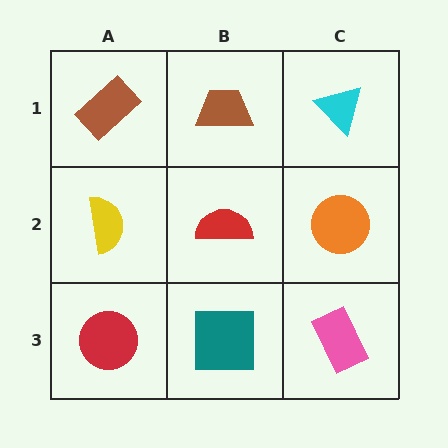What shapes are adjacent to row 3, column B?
A red semicircle (row 2, column B), a red circle (row 3, column A), a pink rectangle (row 3, column C).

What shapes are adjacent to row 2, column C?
A cyan triangle (row 1, column C), a pink rectangle (row 3, column C), a red semicircle (row 2, column B).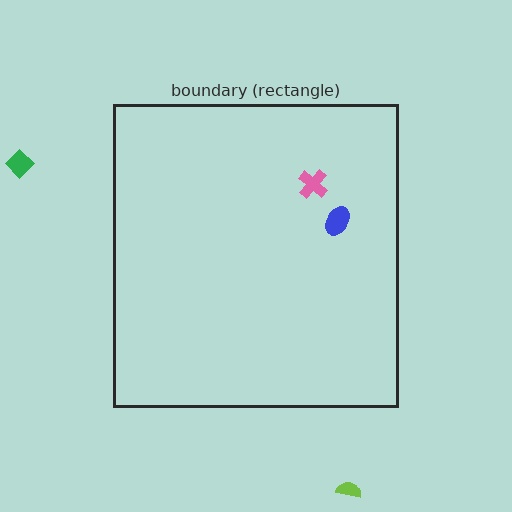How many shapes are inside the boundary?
2 inside, 2 outside.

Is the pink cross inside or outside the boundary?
Inside.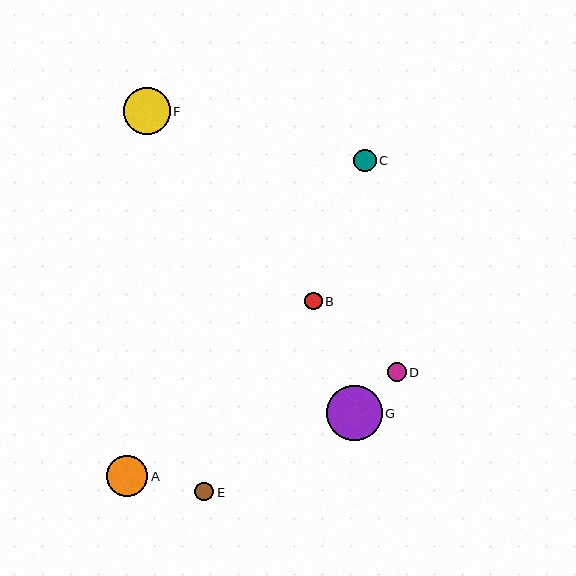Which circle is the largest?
Circle G is the largest with a size of approximately 55 pixels.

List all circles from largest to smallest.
From largest to smallest: G, F, A, C, E, D, B.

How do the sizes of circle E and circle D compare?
Circle E and circle D are approximately the same size.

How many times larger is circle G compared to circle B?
Circle G is approximately 3.1 times the size of circle B.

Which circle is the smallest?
Circle B is the smallest with a size of approximately 18 pixels.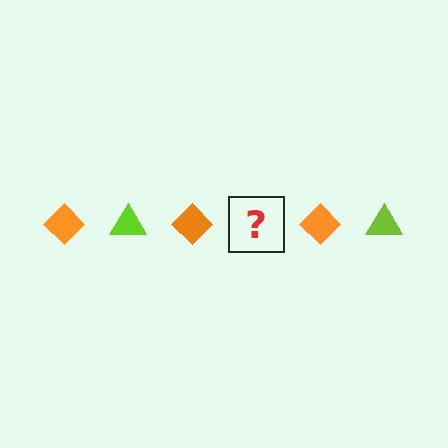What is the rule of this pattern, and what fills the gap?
The rule is that the pattern alternates between orange diamond and lime triangle. The gap should be filled with a lime triangle.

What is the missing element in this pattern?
The missing element is a lime triangle.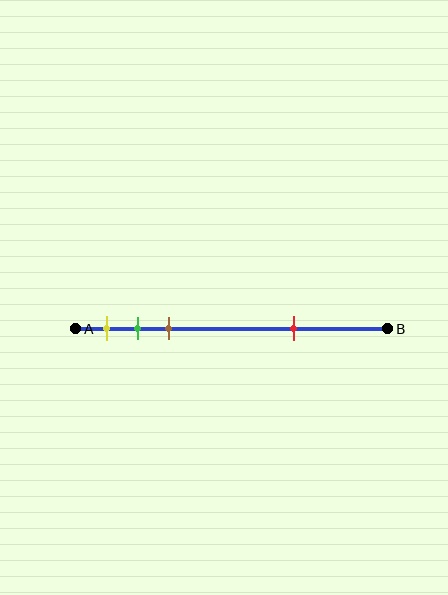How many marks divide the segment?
There are 4 marks dividing the segment.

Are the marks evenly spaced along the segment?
No, the marks are not evenly spaced.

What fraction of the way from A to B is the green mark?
The green mark is approximately 20% (0.2) of the way from A to B.